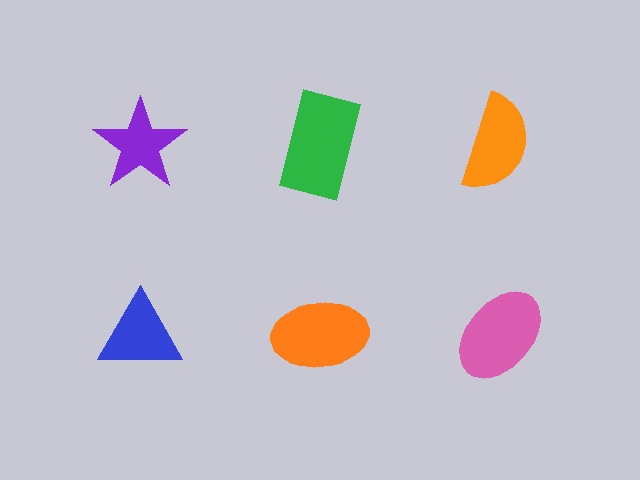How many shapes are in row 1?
3 shapes.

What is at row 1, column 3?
An orange semicircle.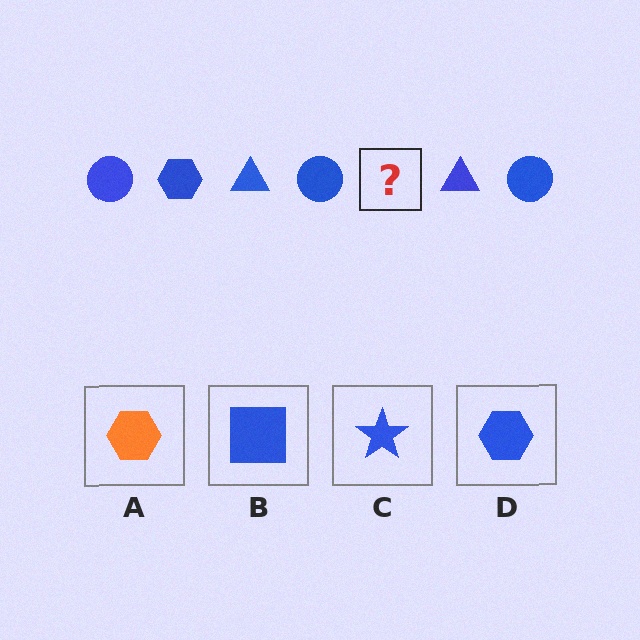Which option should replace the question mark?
Option D.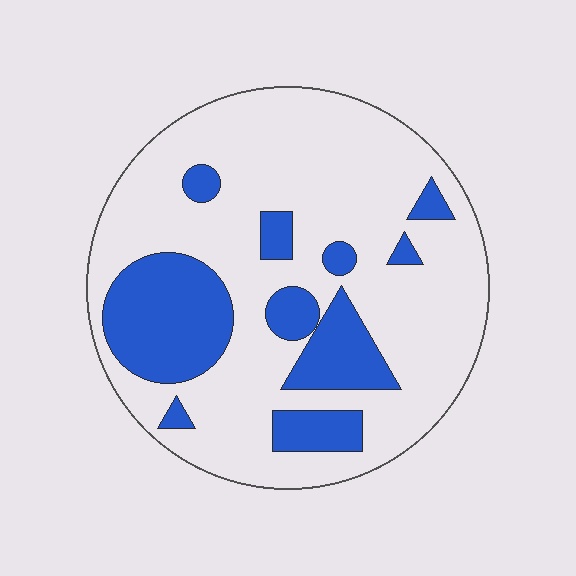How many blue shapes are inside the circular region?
10.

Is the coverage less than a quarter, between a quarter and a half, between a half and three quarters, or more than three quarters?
Between a quarter and a half.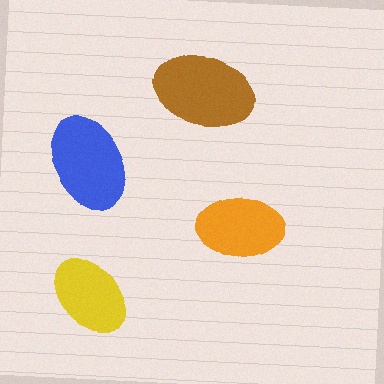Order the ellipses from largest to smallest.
the brown one, the blue one, the orange one, the yellow one.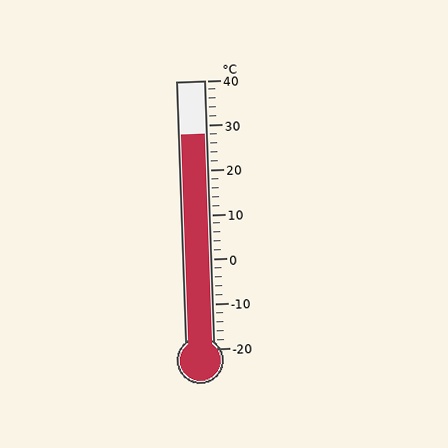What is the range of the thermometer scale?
The thermometer scale ranges from -20°C to 40°C.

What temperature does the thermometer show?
The thermometer shows approximately 28°C.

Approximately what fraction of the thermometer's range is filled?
The thermometer is filled to approximately 80% of its range.